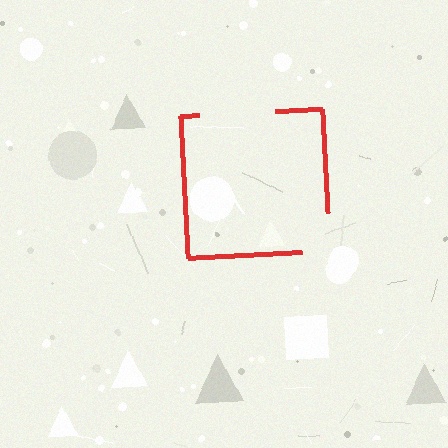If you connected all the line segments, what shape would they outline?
They would outline a square.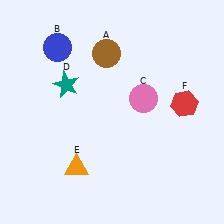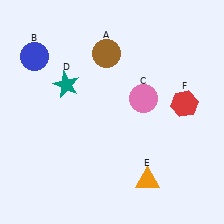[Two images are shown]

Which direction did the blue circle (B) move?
The blue circle (B) moved left.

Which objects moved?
The objects that moved are: the blue circle (B), the orange triangle (E).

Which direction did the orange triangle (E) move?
The orange triangle (E) moved right.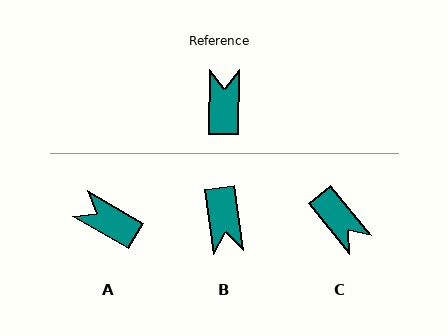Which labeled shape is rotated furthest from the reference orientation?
B, about 171 degrees away.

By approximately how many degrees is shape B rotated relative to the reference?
Approximately 171 degrees clockwise.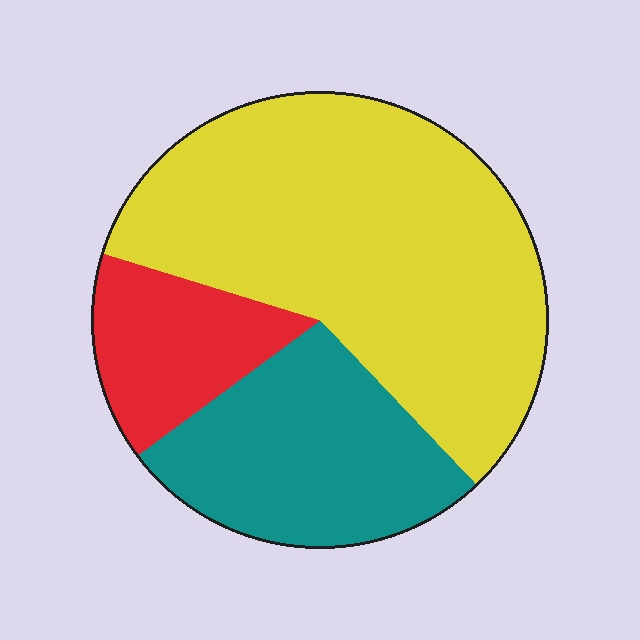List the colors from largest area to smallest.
From largest to smallest: yellow, teal, red.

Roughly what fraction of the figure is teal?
Teal covers roughly 25% of the figure.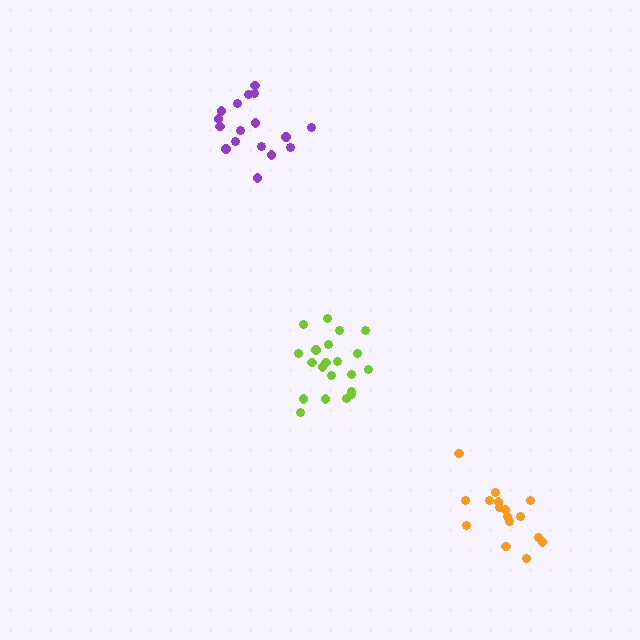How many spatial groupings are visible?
There are 3 spatial groupings.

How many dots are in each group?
Group 1: 21 dots, Group 2: 17 dots, Group 3: 16 dots (54 total).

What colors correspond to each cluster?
The clusters are colored: lime, purple, orange.